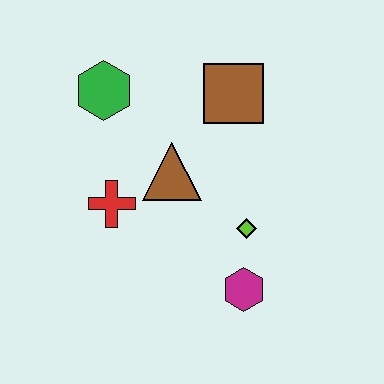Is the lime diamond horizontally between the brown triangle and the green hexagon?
No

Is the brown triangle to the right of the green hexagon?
Yes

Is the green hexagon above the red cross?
Yes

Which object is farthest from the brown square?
The magenta hexagon is farthest from the brown square.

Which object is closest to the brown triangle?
The red cross is closest to the brown triangle.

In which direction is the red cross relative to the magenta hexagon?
The red cross is to the left of the magenta hexagon.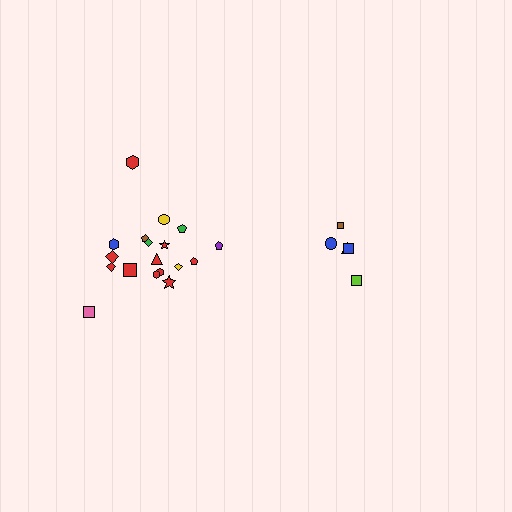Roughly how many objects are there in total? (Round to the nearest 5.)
Roughly 25 objects in total.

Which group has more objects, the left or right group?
The left group.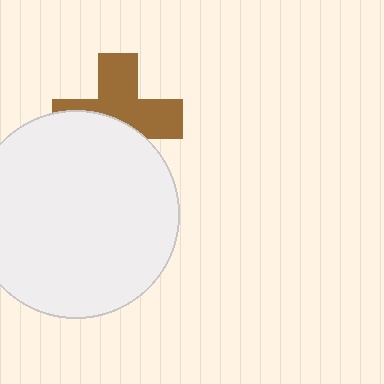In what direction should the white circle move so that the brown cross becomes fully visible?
The white circle should move down. That is the shortest direction to clear the overlap and leave the brown cross fully visible.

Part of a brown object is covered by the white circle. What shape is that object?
It is a cross.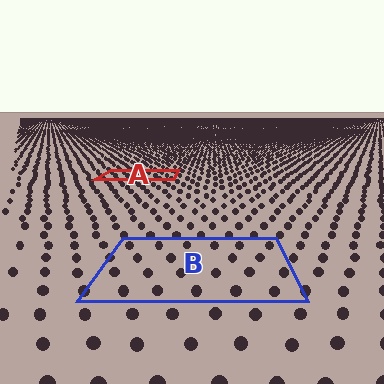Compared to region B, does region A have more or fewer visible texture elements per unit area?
Region A has more texture elements per unit area — they are packed more densely because it is farther away.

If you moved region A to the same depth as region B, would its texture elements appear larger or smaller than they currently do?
They would appear larger. At a closer depth, the same texture elements are projected at a bigger on-screen size.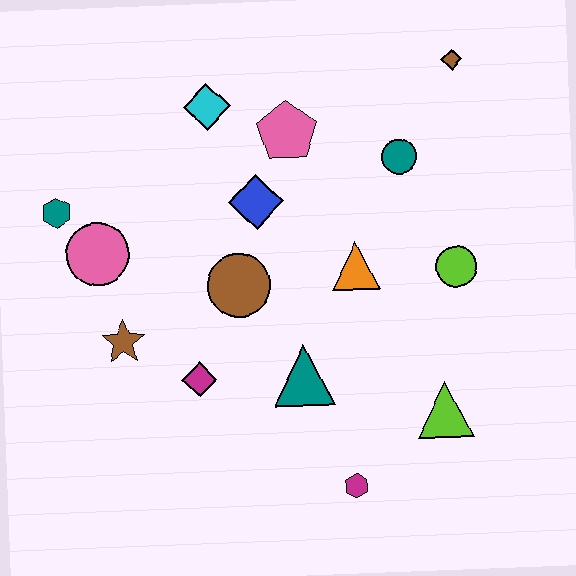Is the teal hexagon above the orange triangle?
Yes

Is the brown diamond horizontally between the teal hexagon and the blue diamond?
No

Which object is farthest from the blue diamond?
The magenta hexagon is farthest from the blue diamond.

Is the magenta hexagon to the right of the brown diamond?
No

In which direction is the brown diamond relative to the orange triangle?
The brown diamond is above the orange triangle.